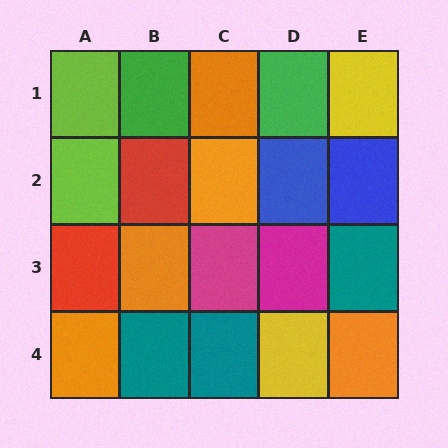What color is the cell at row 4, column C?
Teal.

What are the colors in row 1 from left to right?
Lime, green, orange, green, yellow.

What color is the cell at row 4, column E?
Orange.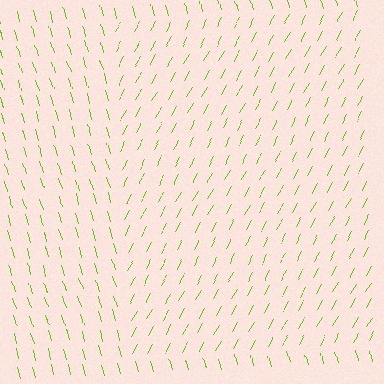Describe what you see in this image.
The image is filled with small lime line segments. A rectangle region in the image has lines oriented differently from the surrounding lines, creating a visible texture boundary.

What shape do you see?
I see a rectangle.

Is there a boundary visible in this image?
Yes, there is a texture boundary formed by a change in line orientation.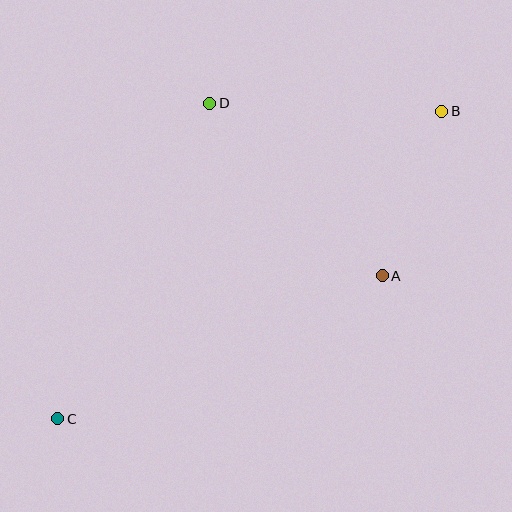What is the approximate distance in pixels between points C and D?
The distance between C and D is approximately 350 pixels.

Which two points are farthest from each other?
Points B and C are farthest from each other.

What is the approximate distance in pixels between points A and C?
The distance between A and C is approximately 355 pixels.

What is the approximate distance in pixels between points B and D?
The distance between B and D is approximately 232 pixels.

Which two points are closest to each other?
Points A and B are closest to each other.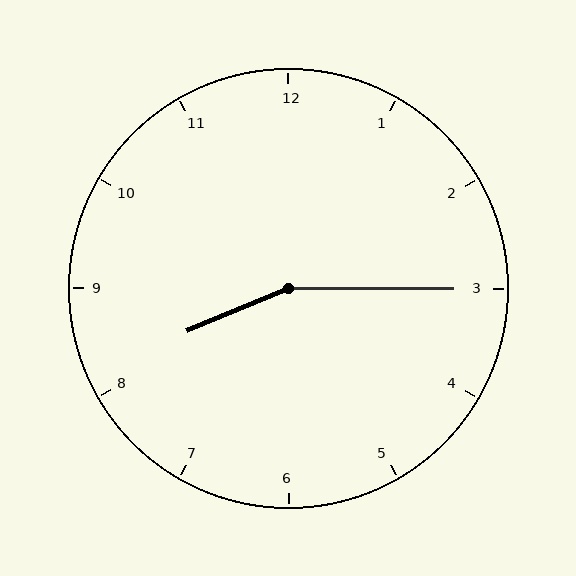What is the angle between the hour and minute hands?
Approximately 158 degrees.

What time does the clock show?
8:15.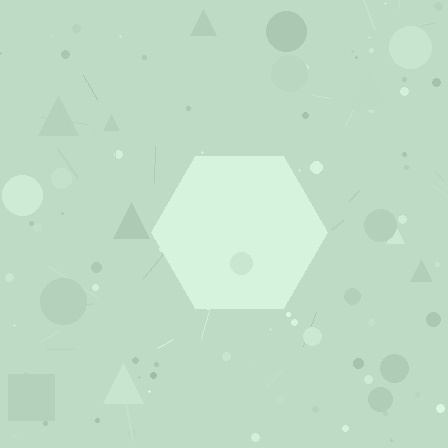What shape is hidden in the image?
A hexagon is hidden in the image.